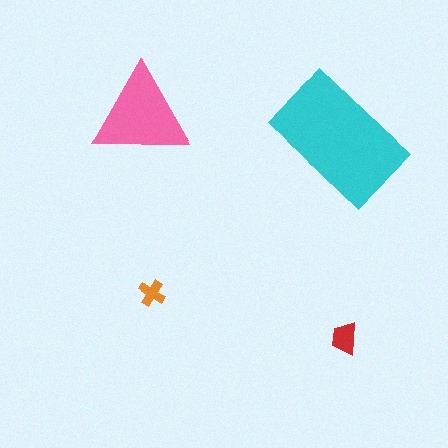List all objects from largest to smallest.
The cyan rectangle, the pink triangle, the red trapezoid, the orange cross.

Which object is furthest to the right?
The red trapezoid is rightmost.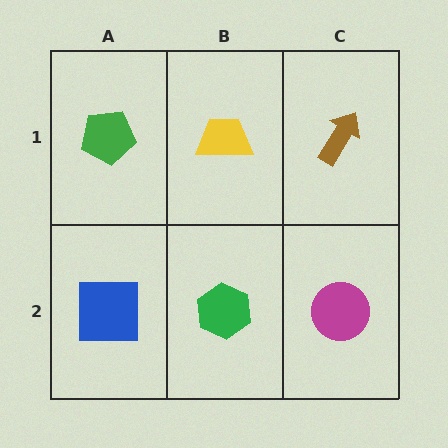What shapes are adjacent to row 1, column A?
A blue square (row 2, column A), a yellow trapezoid (row 1, column B).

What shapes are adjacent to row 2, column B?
A yellow trapezoid (row 1, column B), a blue square (row 2, column A), a magenta circle (row 2, column C).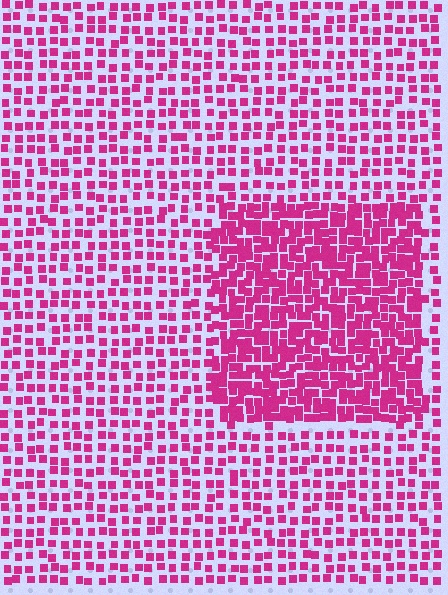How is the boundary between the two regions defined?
The boundary is defined by a change in element density (approximately 2.0x ratio). All elements are the same color, size, and shape.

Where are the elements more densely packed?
The elements are more densely packed inside the rectangle boundary.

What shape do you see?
I see a rectangle.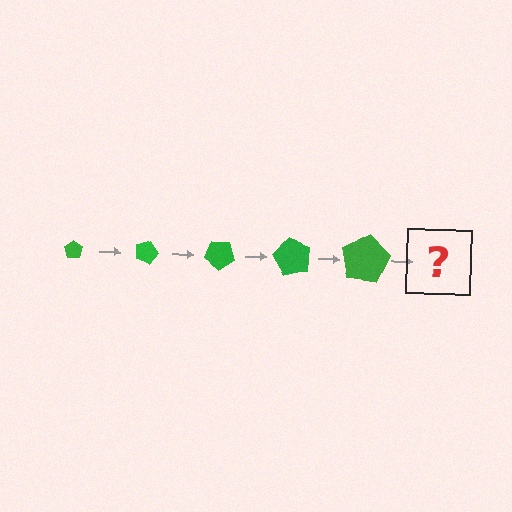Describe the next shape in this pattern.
It should be a pentagon, larger than the previous one and rotated 100 degrees from the start.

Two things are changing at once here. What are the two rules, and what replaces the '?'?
The two rules are that the pentagon grows larger each step and it rotates 20 degrees each step. The '?' should be a pentagon, larger than the previous one and rotated 100 degrees from the start.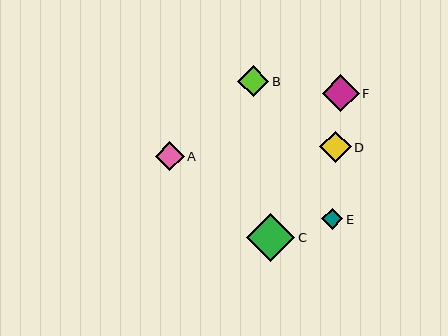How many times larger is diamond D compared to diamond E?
Diamond D is approximately 1.5 times the size of diamond E.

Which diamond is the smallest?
Diamond E is the smallest with a size of approximately 21 pixels.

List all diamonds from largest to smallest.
From largest to smallest: C, F, D, B, A, E.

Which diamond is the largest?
Diamond C is the largest with a size of approximately 48 pixels.